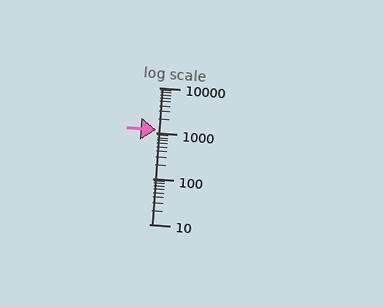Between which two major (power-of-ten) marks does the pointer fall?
The pointer is between 1000 and 10000.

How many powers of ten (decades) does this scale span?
The scale spans 3 decades, from 10 to 10000.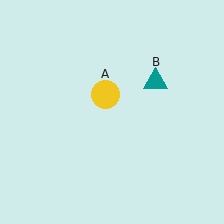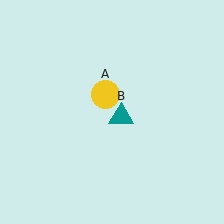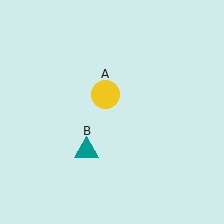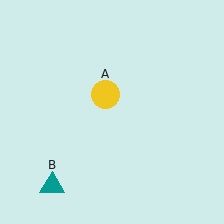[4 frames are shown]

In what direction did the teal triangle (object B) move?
The teal triangle (object B) moved down and to the left.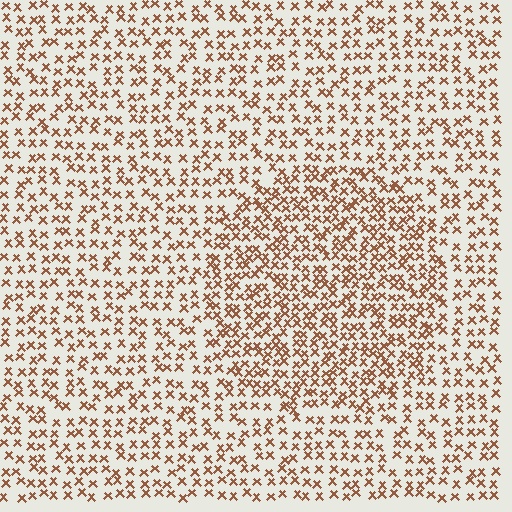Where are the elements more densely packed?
The elements are more densely packed inside the circle boundary.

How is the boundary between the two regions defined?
The boundary is defined by a change in element density (approximately 1.7x ratio). All elements are the same color, size, and shape.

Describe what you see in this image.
The image contains small brown elements arranged at two different densities. A circle-shaped region is visible where the elements are more densely packed than the surrounding area.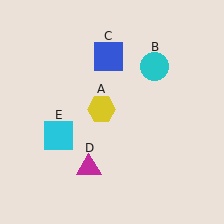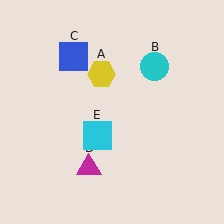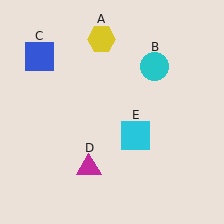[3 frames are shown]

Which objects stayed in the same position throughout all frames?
Cyan circle (object B) and magenta triangle (object D) remained stationary.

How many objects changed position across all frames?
3 objects changed position: yellow hexagon (object A), blue square (object C), cyan square (object E).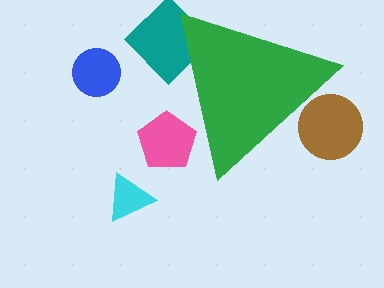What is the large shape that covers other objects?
A green triangle.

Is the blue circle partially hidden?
No, the blue circle is fully visible.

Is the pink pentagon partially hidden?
Yes, the pink pentagon is partially hidden behind the green triangle.